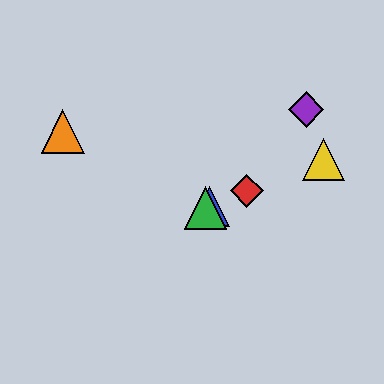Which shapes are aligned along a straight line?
The red diamond, the blue triangle, the green triangle, the yellow triangle are aligned along a straight line.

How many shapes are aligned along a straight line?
4 shapes (the red diamond, the blue triangle, the green triangle, the yellow triangle) are aligned along a straight line.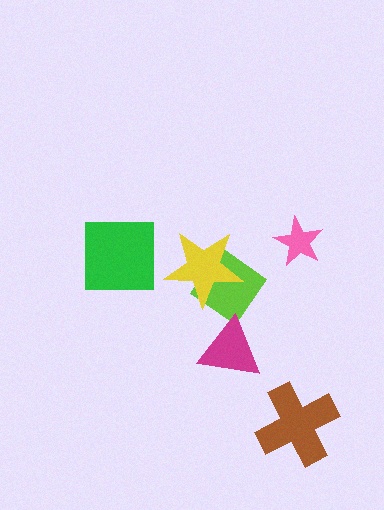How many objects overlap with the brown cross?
0 objects overlap with the brown cross.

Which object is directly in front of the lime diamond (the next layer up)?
The yellow star is directly in front of the lime diamond.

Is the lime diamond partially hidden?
Yes, it is partially covered by another shape.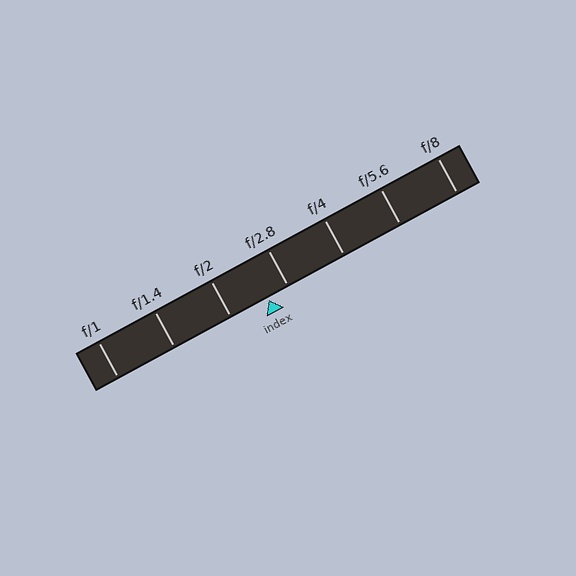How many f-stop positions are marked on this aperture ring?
There are 7 f-stop positions marked.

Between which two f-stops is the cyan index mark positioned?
The index mark is between f/2 and f/2.8.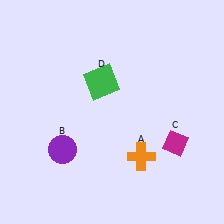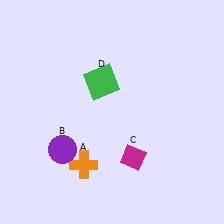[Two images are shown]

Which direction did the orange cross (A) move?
The orange cross (A) moved left.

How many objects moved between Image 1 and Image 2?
2 objects moved between the two images.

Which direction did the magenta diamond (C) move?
The magenta diamond (C) moved left.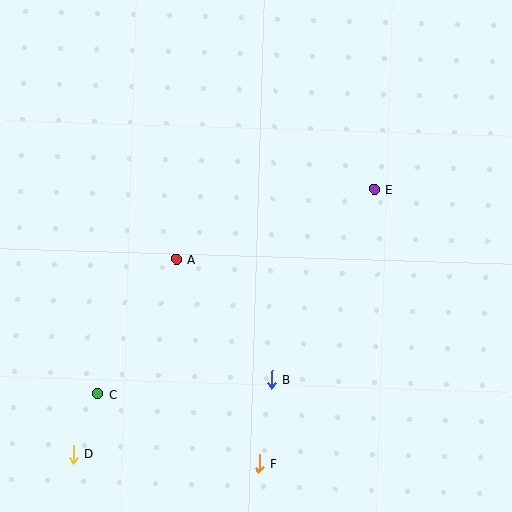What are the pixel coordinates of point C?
Point C is at (97, 394).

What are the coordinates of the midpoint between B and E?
The midpoint between B and E is at (323, 284).